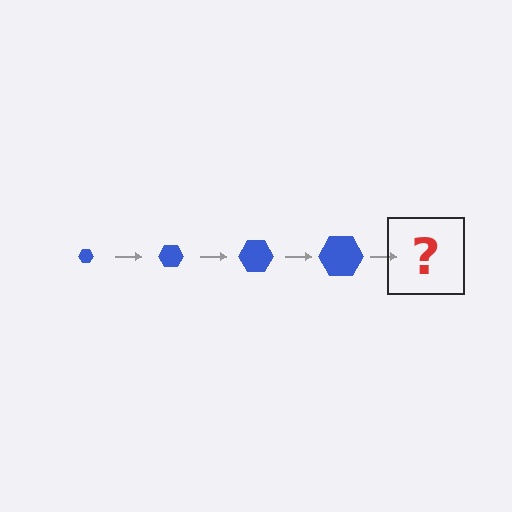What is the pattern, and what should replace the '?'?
The pattern is that the hexagon gets progressively larger each step. The '?' should be a blue hexagon, larger than the previous one.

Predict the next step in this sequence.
The next step is a blue hexagon, larger than the previous one.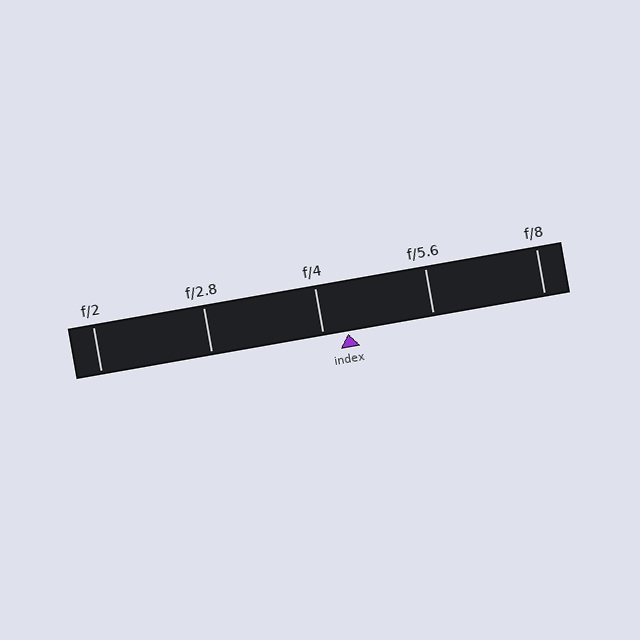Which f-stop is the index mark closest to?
The index mark is closest to f/4.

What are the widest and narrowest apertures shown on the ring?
The widest aperture shown is f/2 and the narrowest is f/8.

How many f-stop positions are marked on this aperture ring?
There are 5 f-stop positions marked.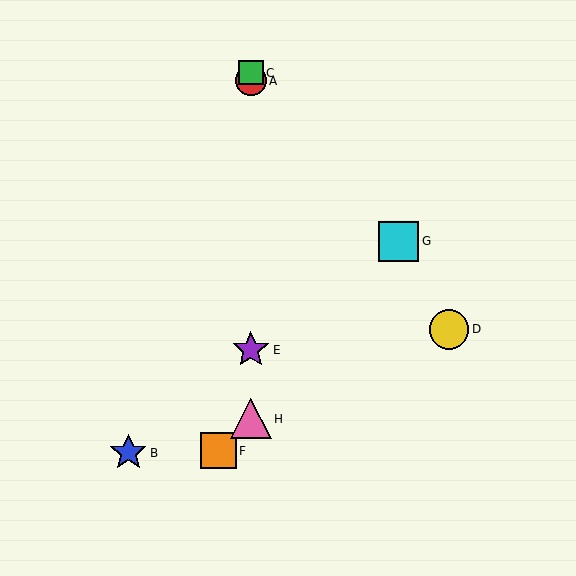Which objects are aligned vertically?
Objects A, C, E, H are aligned vertically.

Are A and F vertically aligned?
No, A is at x≈251 and F is at x≈219.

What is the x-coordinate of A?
Object A is at x≈251.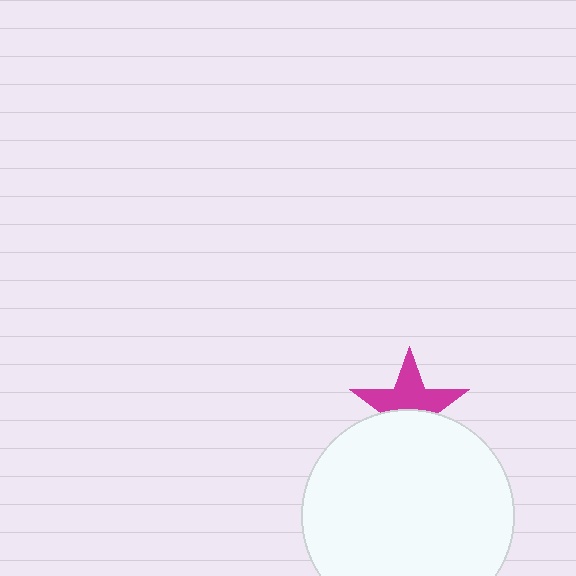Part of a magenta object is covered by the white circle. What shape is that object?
It is a star.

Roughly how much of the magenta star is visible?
About half of it is visible (roughly 56%).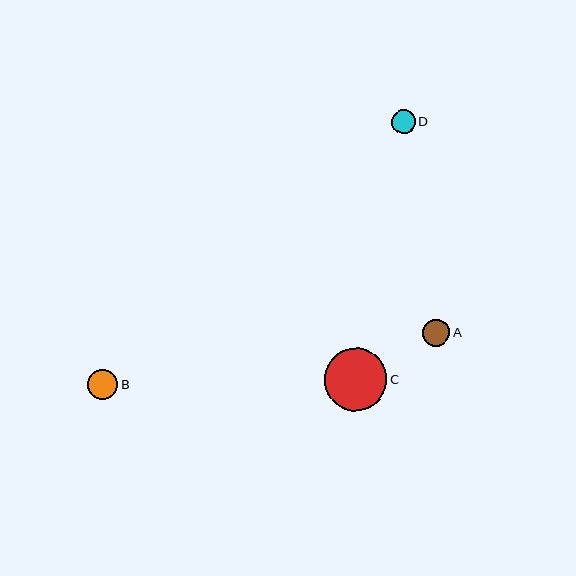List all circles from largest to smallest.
From largest to smallest: C, B, A, D.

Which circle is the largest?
Circle C is the largest with a size of approximately 62 pixels.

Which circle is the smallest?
Circle D is the smallest with a size of approximately 24 pixels.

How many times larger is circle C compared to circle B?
Circle C is approximately 2.1 times the size of circle B.